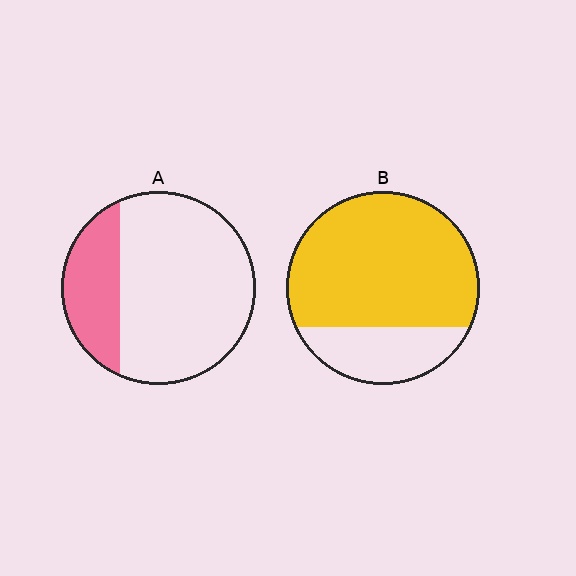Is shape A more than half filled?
No.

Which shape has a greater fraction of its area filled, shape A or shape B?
Shape B.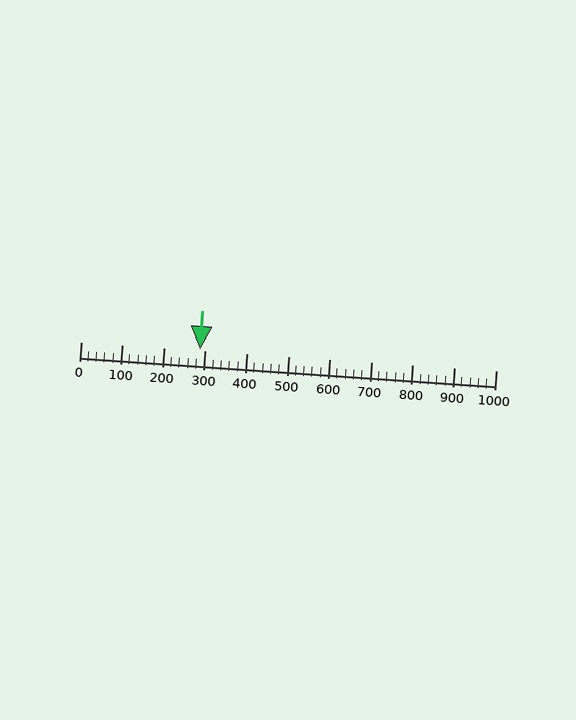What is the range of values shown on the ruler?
The ruler shows values from 0 to 1000.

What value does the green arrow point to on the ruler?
The green arrow points to approximately 288.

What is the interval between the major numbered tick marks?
The major tick marks are spaced 100 units apart.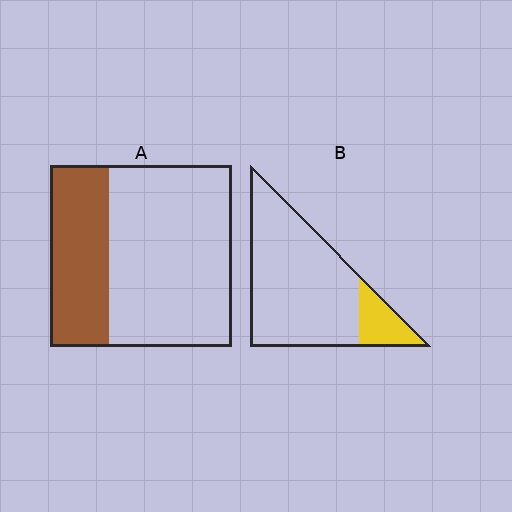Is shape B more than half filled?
No.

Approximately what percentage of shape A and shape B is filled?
A is approximately 30% and B is approximately 15%.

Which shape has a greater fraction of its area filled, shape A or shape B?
Shape A.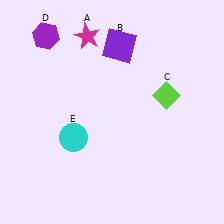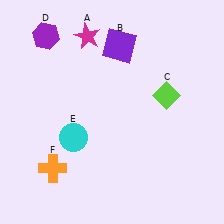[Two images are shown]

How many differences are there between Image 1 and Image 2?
There is 1 difference between the two images.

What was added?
An orange cross (F) was added in Image 2.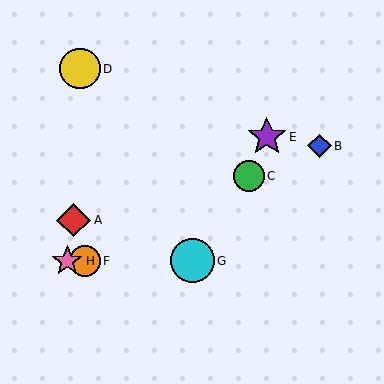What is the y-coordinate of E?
Object E is at y≈137.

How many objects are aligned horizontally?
3 objects (F, G, H) are aligned horizontally.